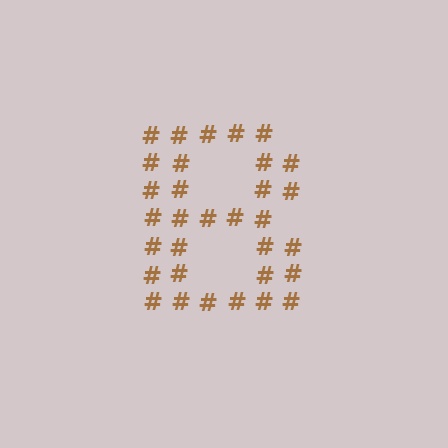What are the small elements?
The small elements are hash symbols.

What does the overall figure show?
The overall figure shows the letter B.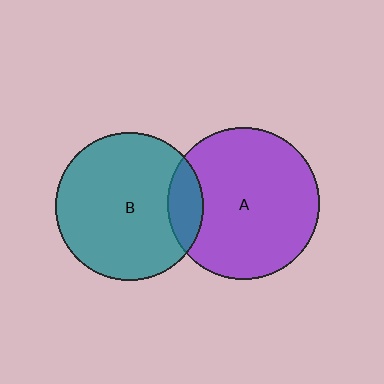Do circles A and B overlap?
Yes.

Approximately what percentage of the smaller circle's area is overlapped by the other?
Approximately 15%.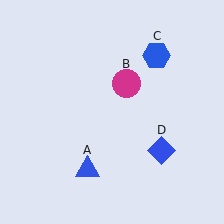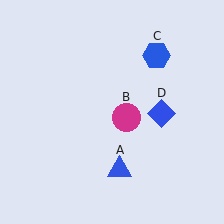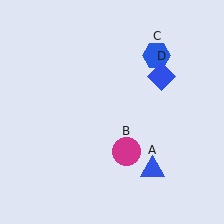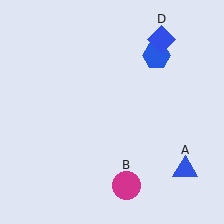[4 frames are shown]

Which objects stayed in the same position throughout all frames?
Blue hexagon (object C) remained stationary.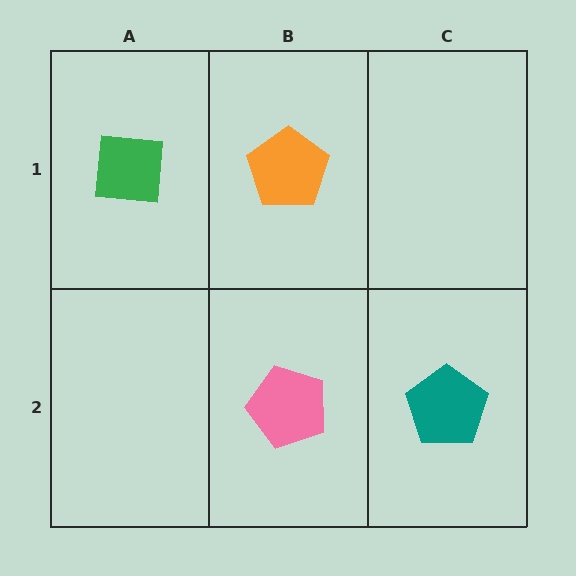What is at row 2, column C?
A teal pentagon.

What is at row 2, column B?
A pink pentagon.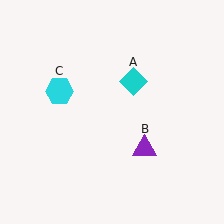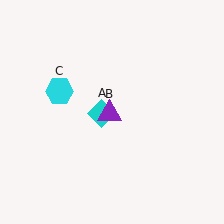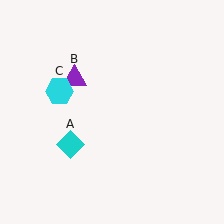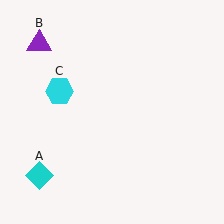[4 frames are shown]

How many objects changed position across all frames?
2 objects changed position: cyan diamond (object A), purple triangle (object B).